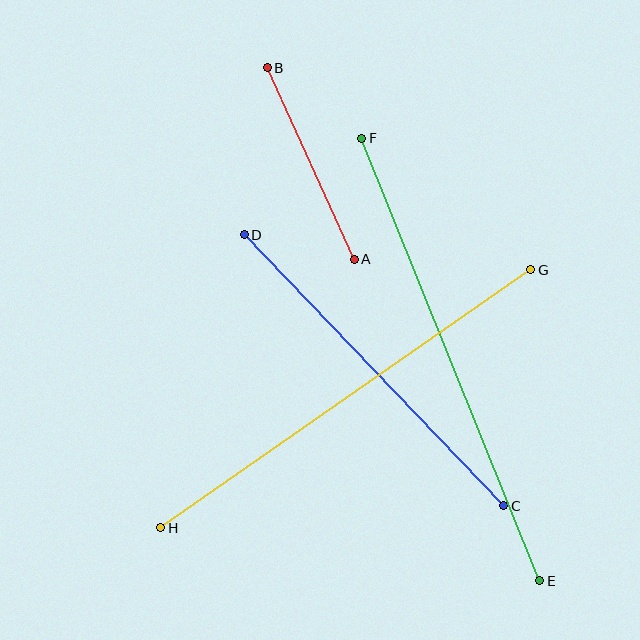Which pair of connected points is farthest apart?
Points E and F are farthest apart.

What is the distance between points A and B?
The distance is approximately 210 pixels.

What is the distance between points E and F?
The distance is approximately 477 pixels.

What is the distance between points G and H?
The distance is approximately 451 pixels.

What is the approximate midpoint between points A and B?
The midpoint is at approximately (311, 164) pixels.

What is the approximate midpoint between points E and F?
The midpoint is at approximately (451, 359) pixels.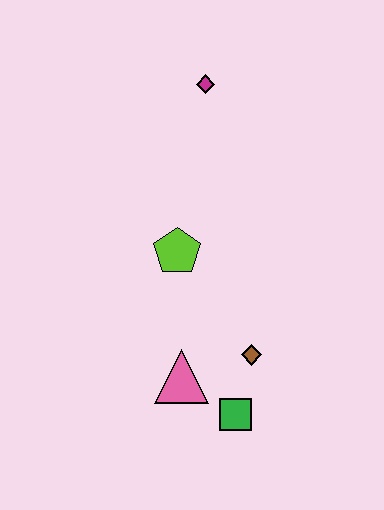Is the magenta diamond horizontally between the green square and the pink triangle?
Yes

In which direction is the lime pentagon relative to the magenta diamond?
The lime pentagon is below the magenta diamond.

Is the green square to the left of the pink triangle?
No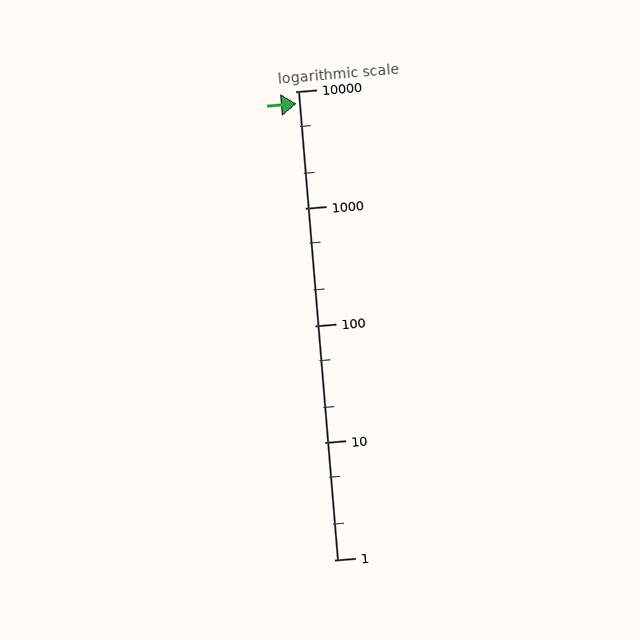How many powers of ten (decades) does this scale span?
The scale spans 4 decades, from 1 to 10000.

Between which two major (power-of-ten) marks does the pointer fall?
The pointer is between 1000 and 10000.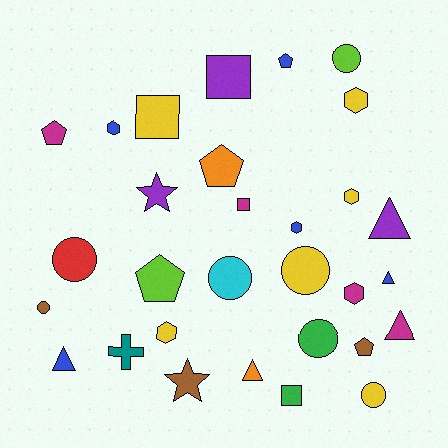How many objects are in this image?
There are 30 objects.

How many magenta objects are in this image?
There are 4 magenta objects.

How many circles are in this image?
There are 7 circles.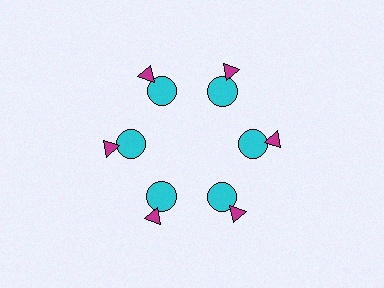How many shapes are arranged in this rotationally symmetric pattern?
There are 12 shapes, arranged in 6 groups of 2.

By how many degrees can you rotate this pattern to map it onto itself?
The pattern maps onto itself every 60 degrees of rotation.